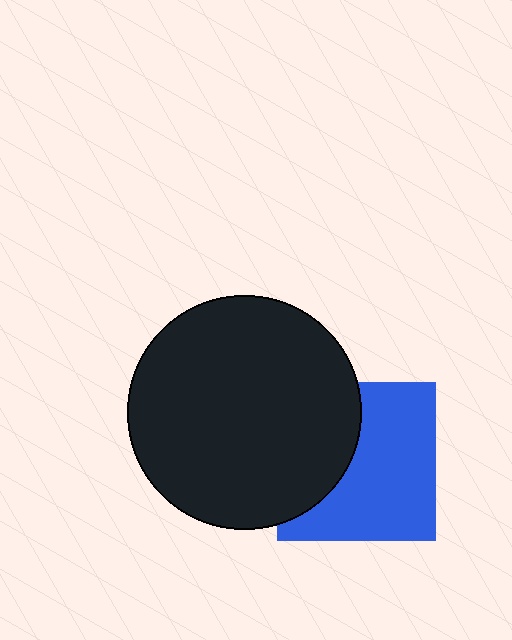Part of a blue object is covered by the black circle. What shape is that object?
It is a square.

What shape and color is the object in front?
The object in front is a black circle.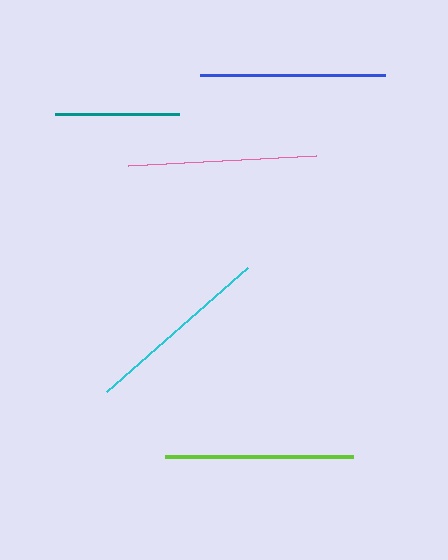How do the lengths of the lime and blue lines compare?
The lime and blue lines are approximately the same length.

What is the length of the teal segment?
The teal segment is approximately 124 pixels long.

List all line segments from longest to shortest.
From longest to shortest: pink, lime, cyan, blue, teal.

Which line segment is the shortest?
The teal line is the shortest at approximately 124 pixels.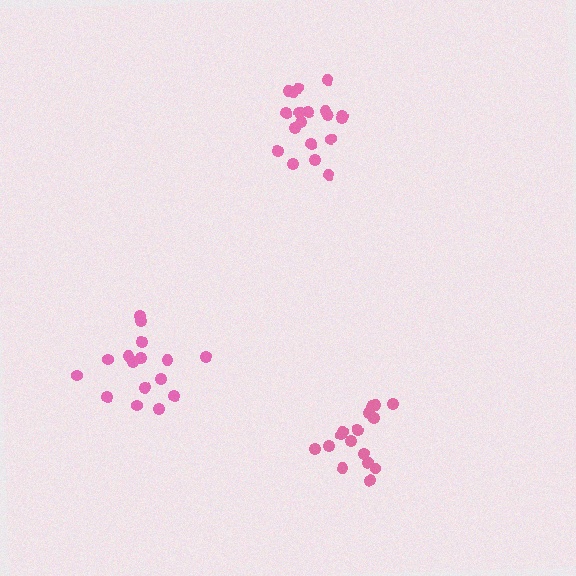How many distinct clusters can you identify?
There are 3 distinct clusters.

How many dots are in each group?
Group 1: 16 dots, Group 2: 19 dots, Group 3: 16 dots (51 total).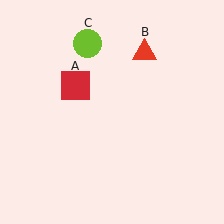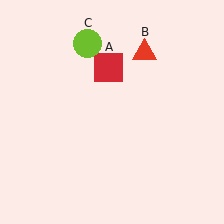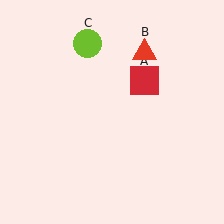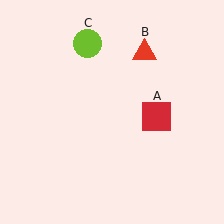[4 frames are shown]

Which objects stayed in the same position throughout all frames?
Red triangle (object B) and lime circle (object C) remained stationary.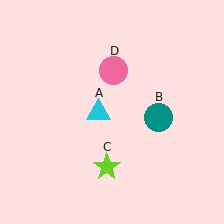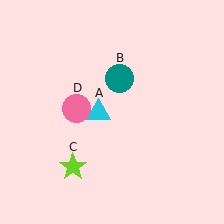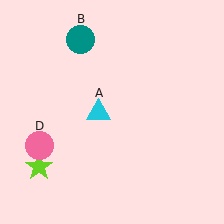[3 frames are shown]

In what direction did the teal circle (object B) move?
The teal circle (object B) moved up and to the left.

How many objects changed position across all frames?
3 objects changed position: teal circle (object B), lime star (object C), pink circle (object D).